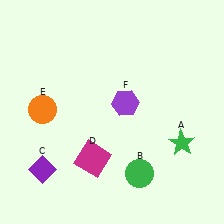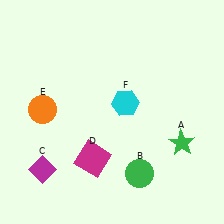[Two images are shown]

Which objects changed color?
C changed from purple to magenta. F changed from purple to cyan.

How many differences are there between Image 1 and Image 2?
There are 2 differences between the two images.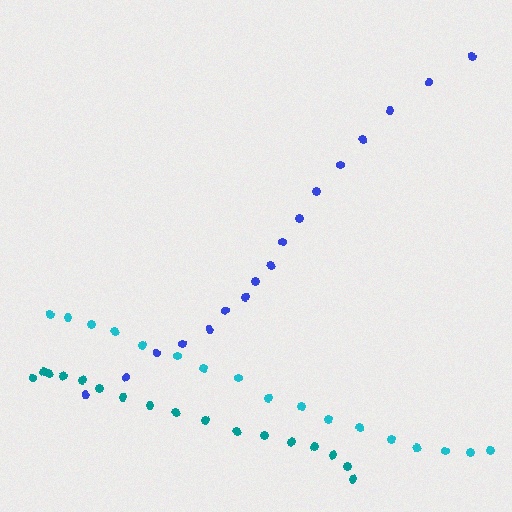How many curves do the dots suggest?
There are 3 distinct paths.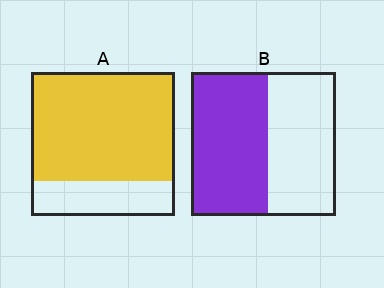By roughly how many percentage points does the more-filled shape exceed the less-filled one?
By roughly 25 percentage points (A over B).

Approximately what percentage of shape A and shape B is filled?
A is approximately 75% and B is approximately 55%.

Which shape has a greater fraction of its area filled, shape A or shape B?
Shape A.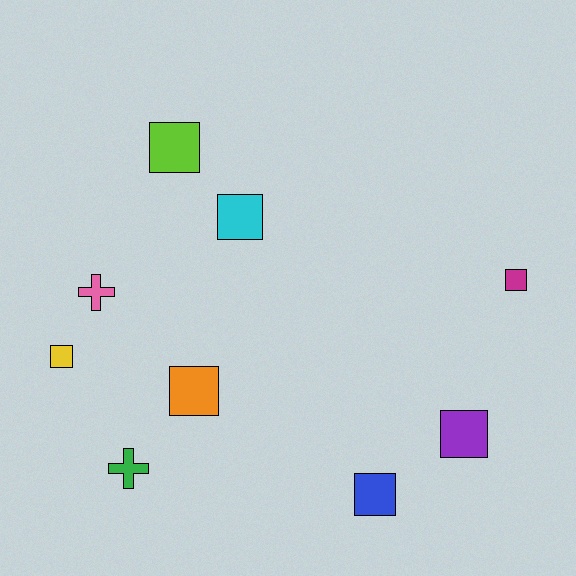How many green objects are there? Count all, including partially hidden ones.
There is 1 green object.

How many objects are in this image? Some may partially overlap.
There are 9 objects.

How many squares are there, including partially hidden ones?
There are 7 squares.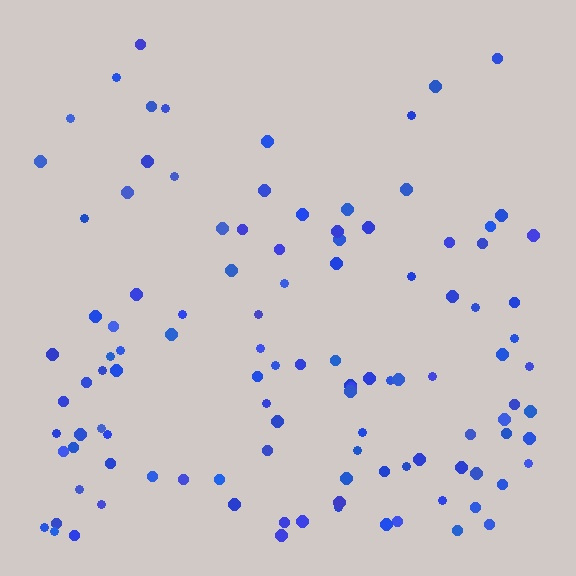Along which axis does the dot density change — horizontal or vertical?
Vertical.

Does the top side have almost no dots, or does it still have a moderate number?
Still a moderate number, just noticeably fewer than the bottom.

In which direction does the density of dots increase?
From top to bottom, with the bottom side densest.